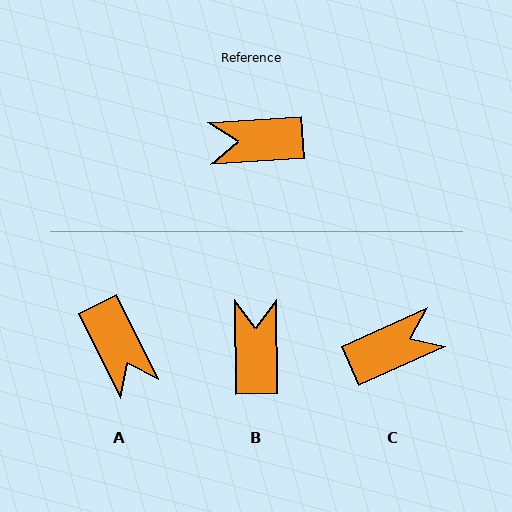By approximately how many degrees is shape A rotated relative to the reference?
Approximately 113 degrees counter-clockwise.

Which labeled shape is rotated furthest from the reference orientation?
C, about 159 degrees away.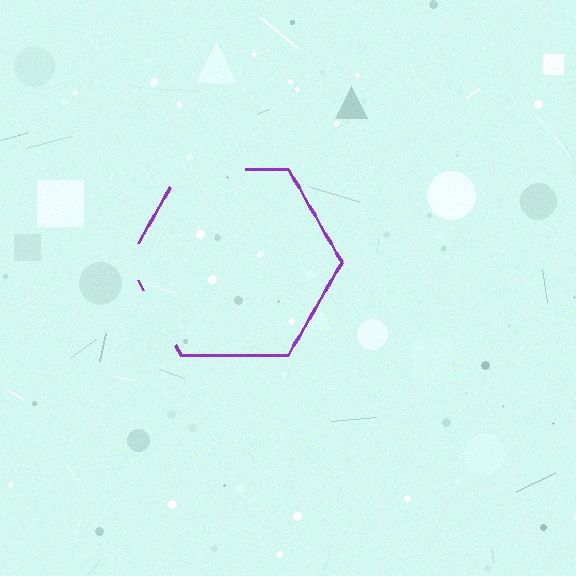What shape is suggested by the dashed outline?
The dashed outline suggests a hexagon.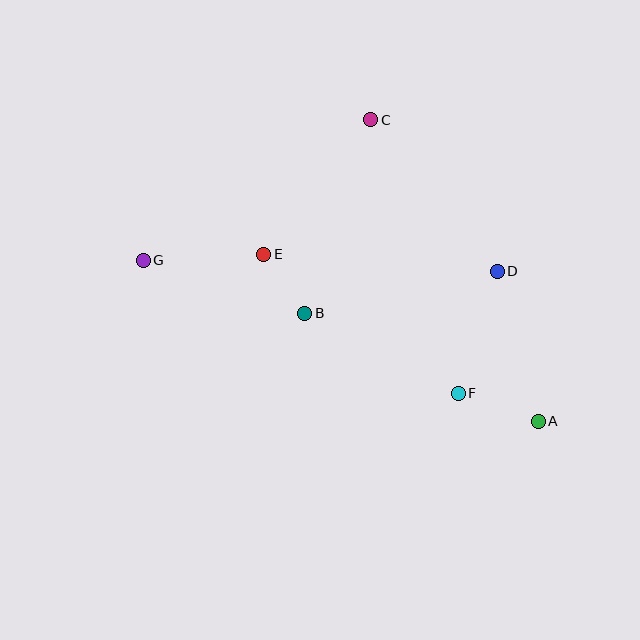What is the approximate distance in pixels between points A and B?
The distance between A and B is approximately 257 pixels.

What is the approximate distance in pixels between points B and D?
The distance between B and D is approximately 197 pixels.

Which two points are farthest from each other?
Points A and G are farthest from each other.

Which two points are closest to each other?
Points B and E are closest to each other.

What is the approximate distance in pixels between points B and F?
The distance between B and F is approximately 173 pixels.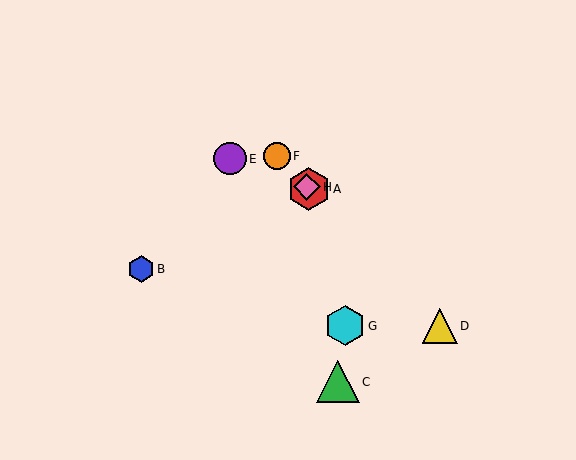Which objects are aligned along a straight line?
Objects A, D, F, H are aligned along a straight line.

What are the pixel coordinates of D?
Object D is at (440, 326).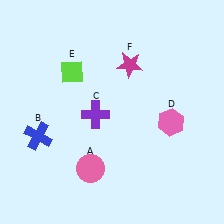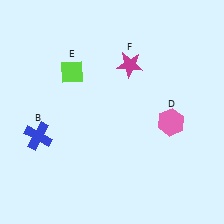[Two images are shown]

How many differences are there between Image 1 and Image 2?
There are 2 differences between the two images.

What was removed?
The pink circle (A), the purple cross (C) were removed in Image 2.